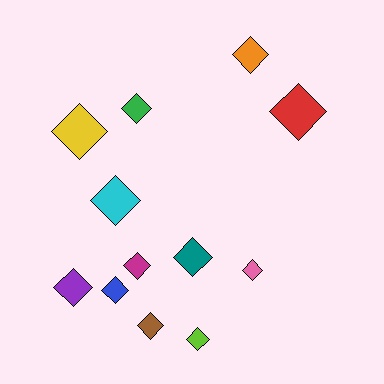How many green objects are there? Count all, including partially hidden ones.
There is 1 green object.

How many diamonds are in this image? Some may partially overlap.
There are 12 diamonds.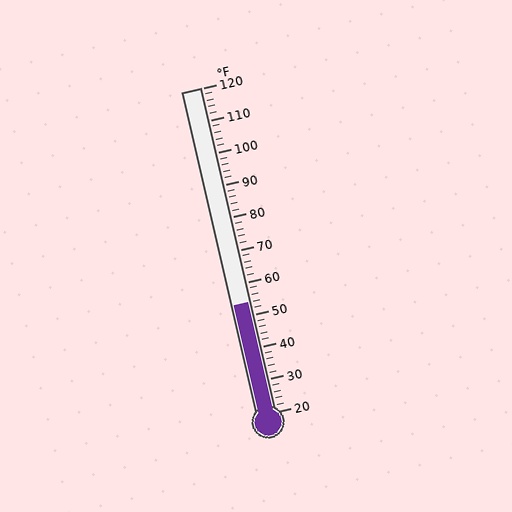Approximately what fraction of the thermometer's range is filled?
The thermometer is filled to approximately 35% of its range.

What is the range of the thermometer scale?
The thermometer scale ranges from 20°F to 120°F.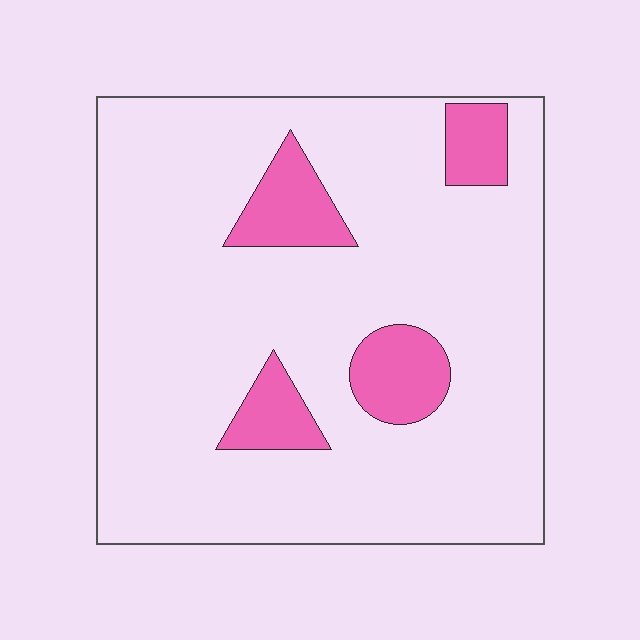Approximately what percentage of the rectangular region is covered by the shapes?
Approximately 15%.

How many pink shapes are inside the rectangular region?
4.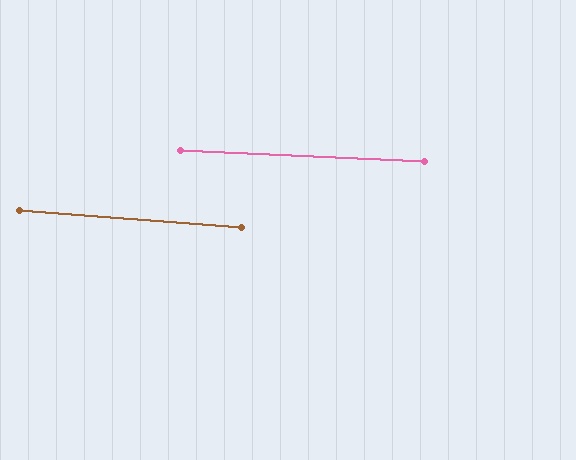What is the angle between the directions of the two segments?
Approximately 2 degrees.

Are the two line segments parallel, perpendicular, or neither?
Parallel — their directions differ by only 1.8°.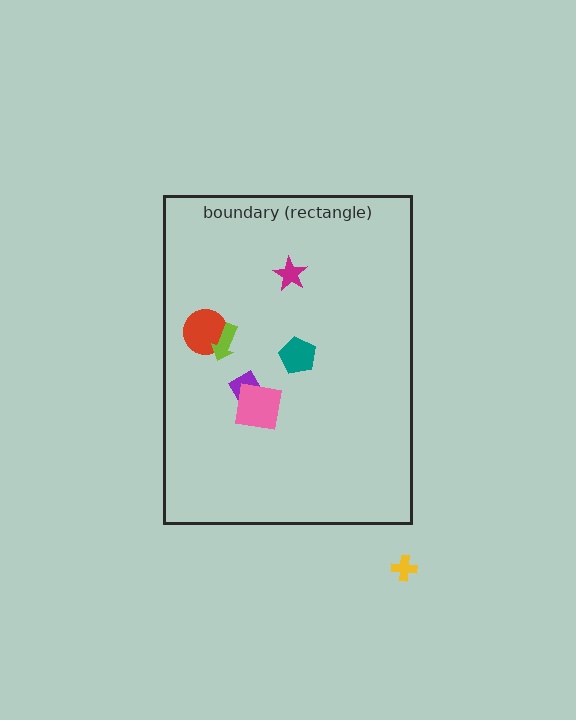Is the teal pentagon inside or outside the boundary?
Inside.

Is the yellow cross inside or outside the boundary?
Outside.